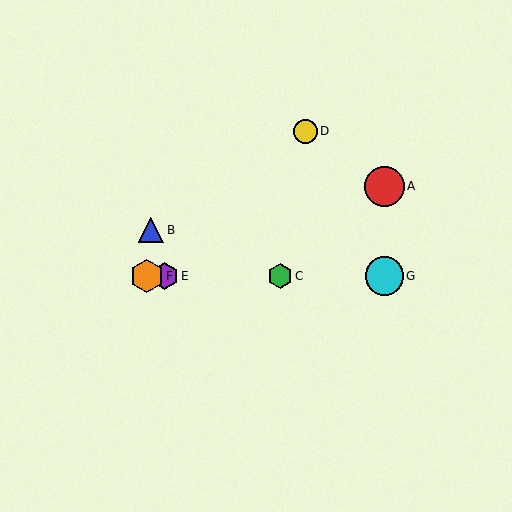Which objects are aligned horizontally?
Objects C, E, F, G are aligned horizontally.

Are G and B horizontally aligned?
No, G is at y≈276 and B is at y≈230.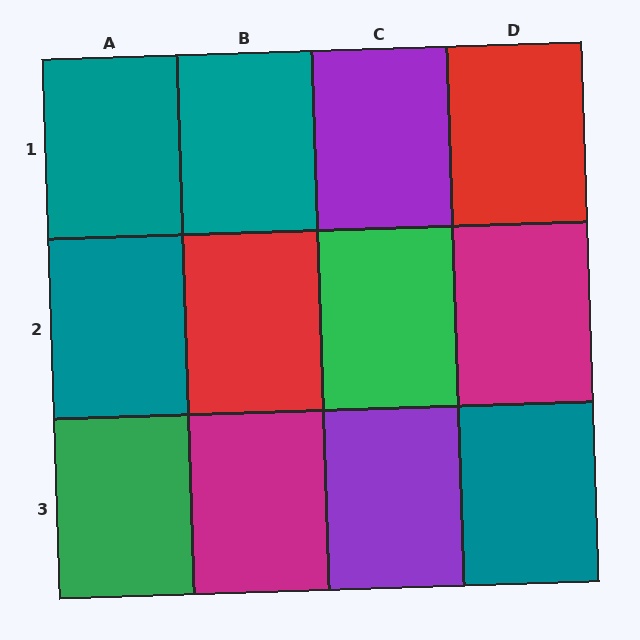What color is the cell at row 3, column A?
Green.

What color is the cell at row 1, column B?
Teal.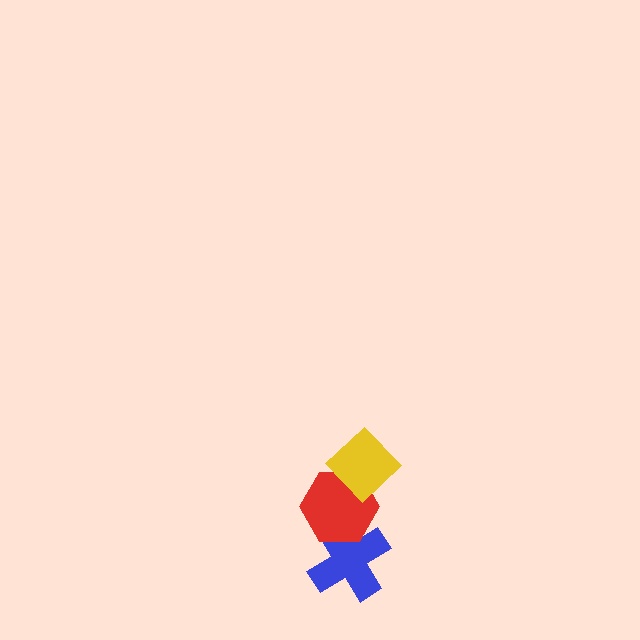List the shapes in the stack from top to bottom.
From top to bottom: the yellow diamond, the red hexagon, the blue cross.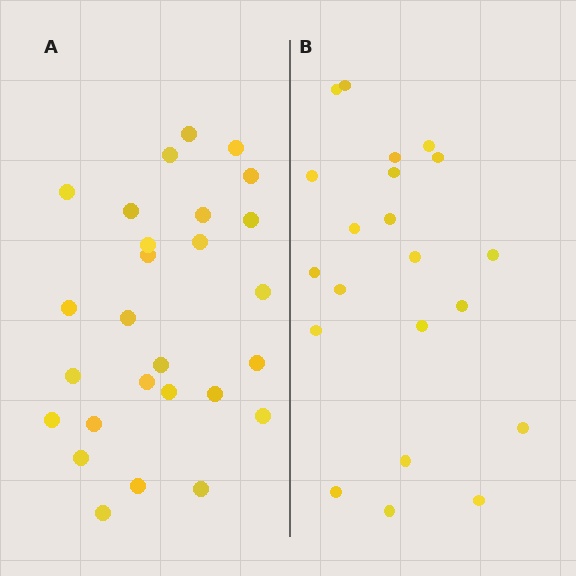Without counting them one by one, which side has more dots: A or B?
Region A (the left region) has more dots.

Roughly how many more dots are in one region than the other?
Region A has about 6 more dots than region B.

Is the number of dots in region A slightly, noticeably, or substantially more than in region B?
Region A has noticeably more, but not dramatically so. The ratio is roughly 1.3 to 1.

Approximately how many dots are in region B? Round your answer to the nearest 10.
About 20 dots. (The exact count is 21, which rounds to 20.)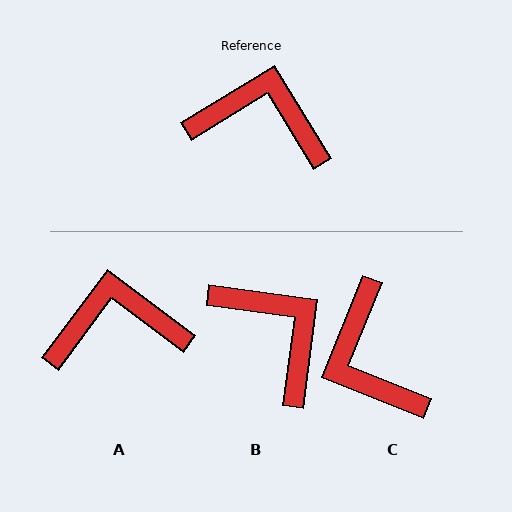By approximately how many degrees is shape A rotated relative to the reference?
Approximately 22 degrees counter-clockwise.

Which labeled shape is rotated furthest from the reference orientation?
C, about 126 degrees away.